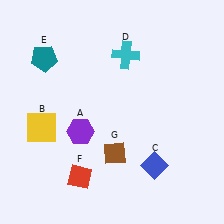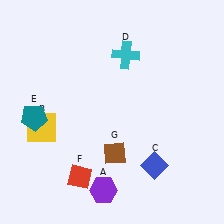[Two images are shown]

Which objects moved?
The objects that moved are: the purple hexagon (A), the teal pentagon (E).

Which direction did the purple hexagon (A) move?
The purple hexagon (A) moved down.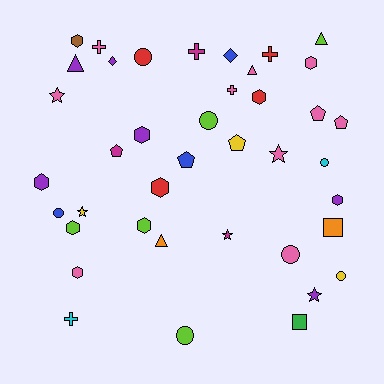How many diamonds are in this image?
There are 2 diamonds.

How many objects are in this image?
There are 40 objects.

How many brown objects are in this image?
There is 1 brown object.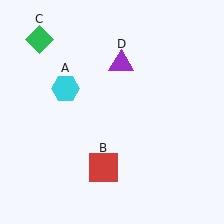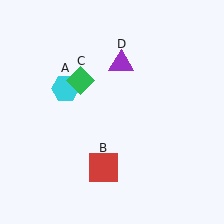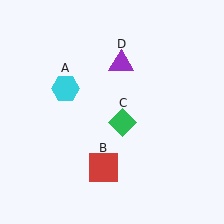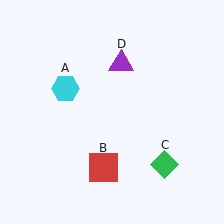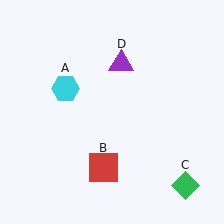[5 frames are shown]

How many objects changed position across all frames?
1 object changed position: green diamond (object C).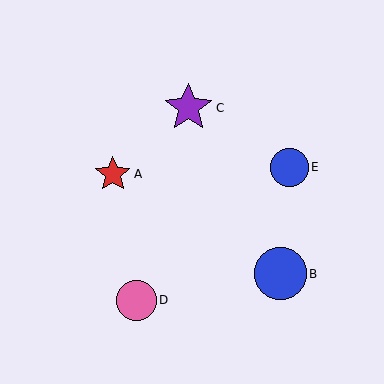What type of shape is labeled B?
Shape B is a blue circle.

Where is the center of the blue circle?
The center of the blue circle is at (281, 274).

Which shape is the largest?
The blue circle (labeled B) is the largest.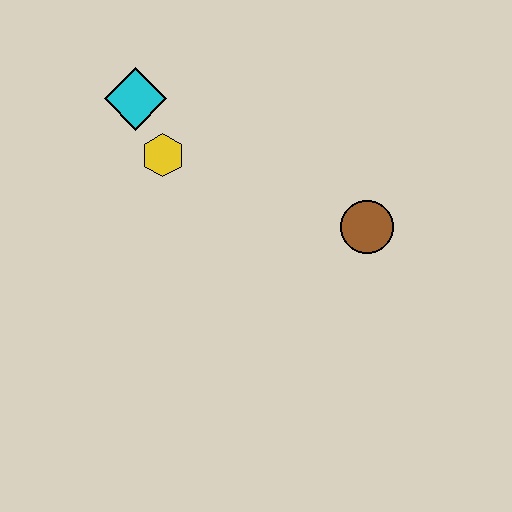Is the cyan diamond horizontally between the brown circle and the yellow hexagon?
No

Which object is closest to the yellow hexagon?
The cyan diamond is closest to the yellow hexagon.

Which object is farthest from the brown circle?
The cyan diamond is farthest from the brown circle.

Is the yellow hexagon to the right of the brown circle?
No